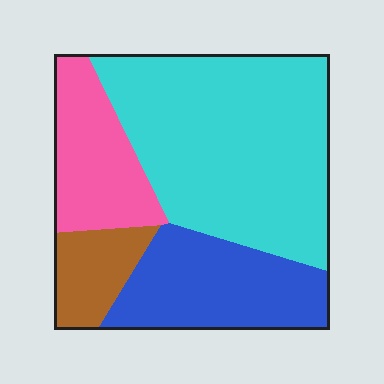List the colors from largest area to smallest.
From largest to smallest: cyan, blue, pink, brown.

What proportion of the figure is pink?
Pink covers 17% of the figure.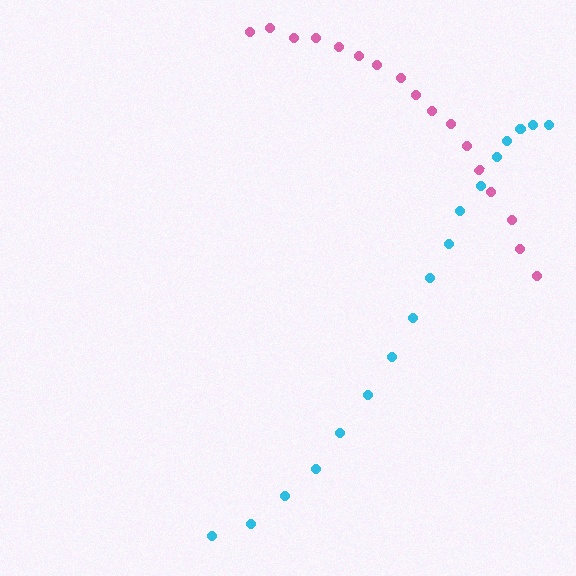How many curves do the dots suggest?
There are 2 distinct paths.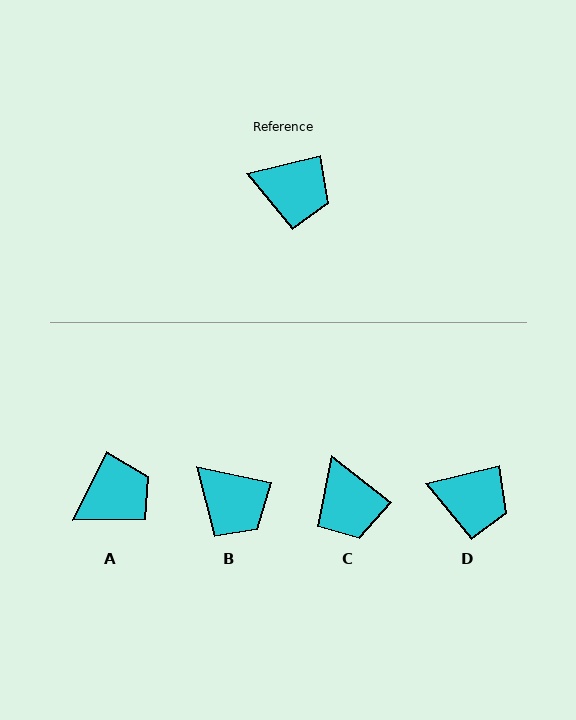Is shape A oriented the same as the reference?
No, it is off by about 51 degrees.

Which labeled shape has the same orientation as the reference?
D.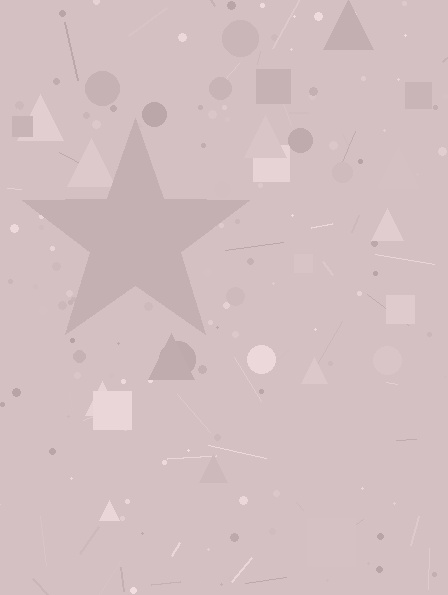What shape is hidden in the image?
A star is hidden in the image.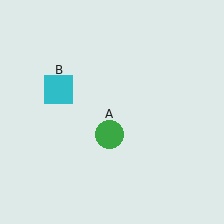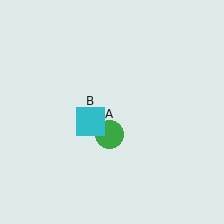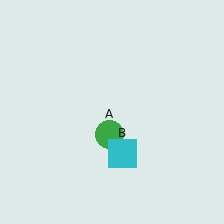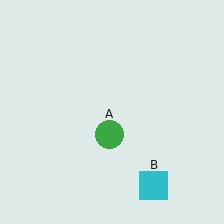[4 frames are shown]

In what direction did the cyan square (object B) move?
The cyan square (object B) moved down and to the right.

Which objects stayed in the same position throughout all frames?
Green circle (object A) remained stationary.